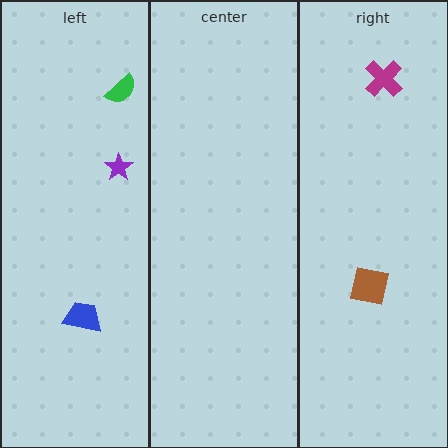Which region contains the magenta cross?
The right region.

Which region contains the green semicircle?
The left region.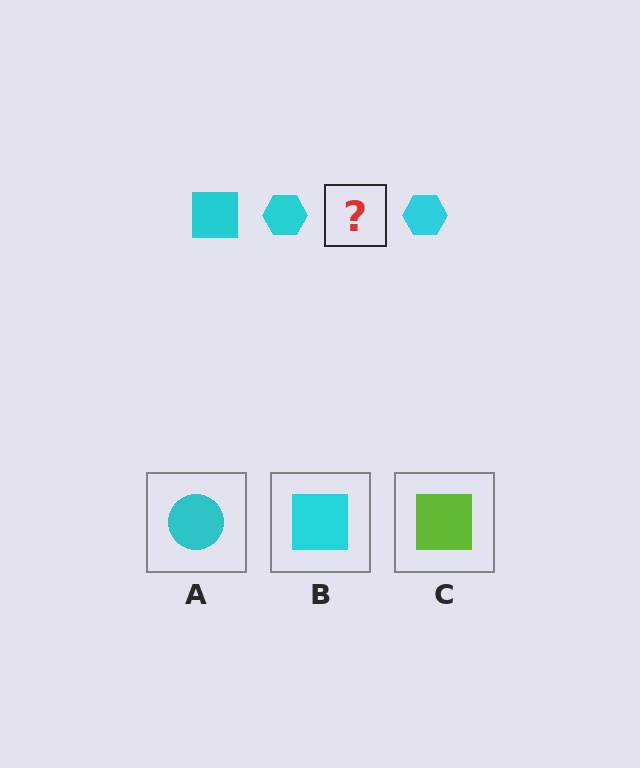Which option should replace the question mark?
Option B.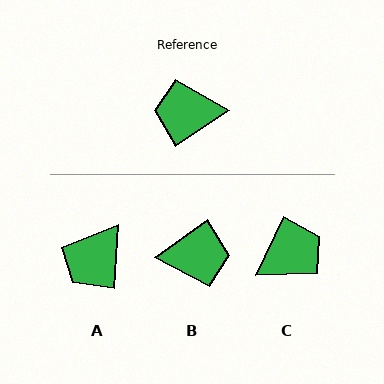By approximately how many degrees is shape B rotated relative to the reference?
Approximately 179 degrees clockwise.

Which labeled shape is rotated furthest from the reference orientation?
B, about 179 degrees away.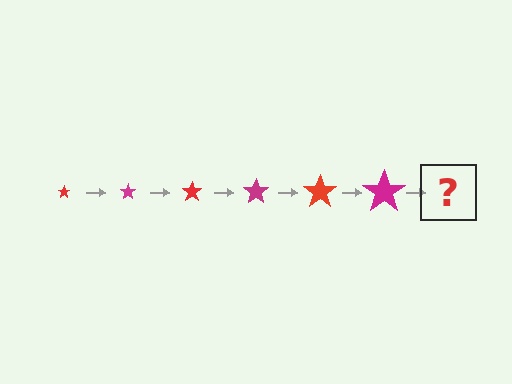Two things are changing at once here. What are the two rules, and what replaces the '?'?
The two rules are that the star grows larger each step and the color cycles through red and magenta. The '?' should be a red star, larger than the previous one.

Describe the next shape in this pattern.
It should be a red star, larger than the previous one.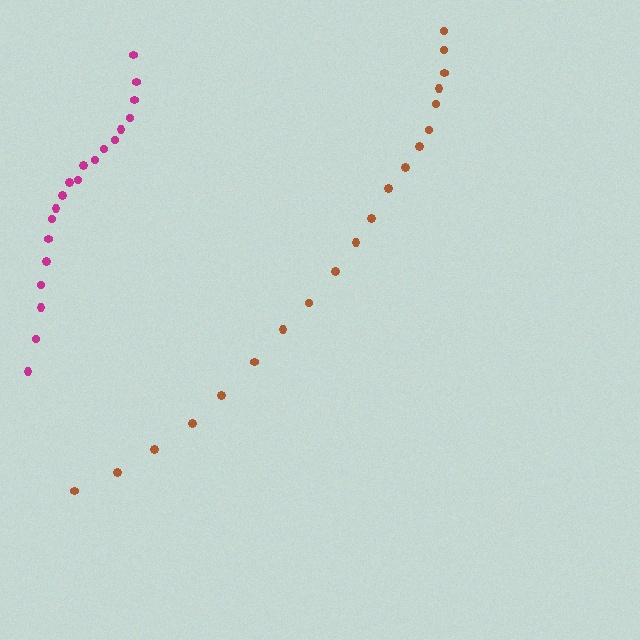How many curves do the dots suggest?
There are 2 distinct paths.